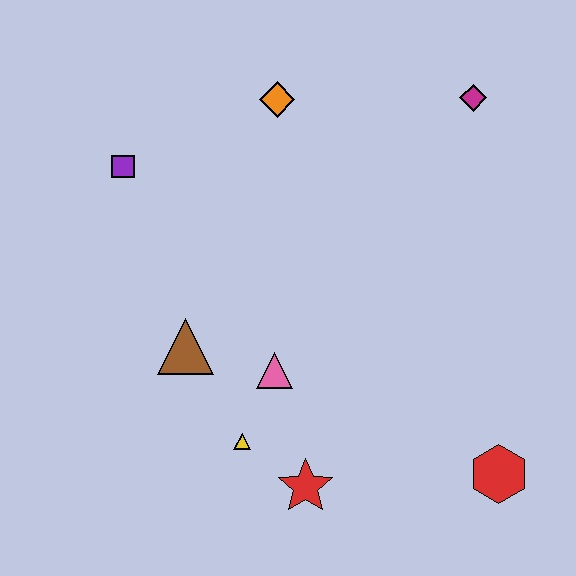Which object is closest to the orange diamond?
The purple square is closest to the orange diamond.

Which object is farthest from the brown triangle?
The magenta diamond is farthest from the brown triangle.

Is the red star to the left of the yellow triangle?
No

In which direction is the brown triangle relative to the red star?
The brown triangle is above the red star.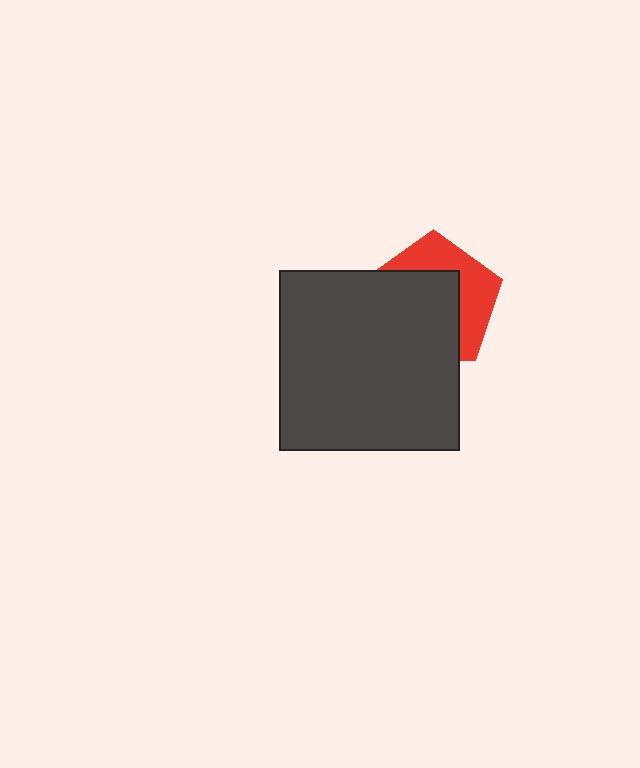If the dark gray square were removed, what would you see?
You would see the complete red pentagon.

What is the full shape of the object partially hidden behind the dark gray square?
The partially hidden object is a red pentagon.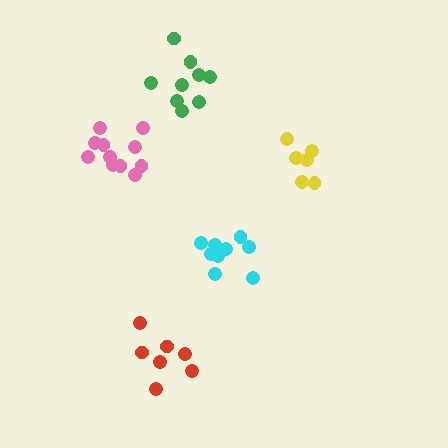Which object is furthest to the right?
The yellow cluster is rightmost.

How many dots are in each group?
Group 1: 11 dots, Group 2: 9 dots, Group 3: 9 dots, Group 4: 6 dots, Group 5: 7 dots (42 total).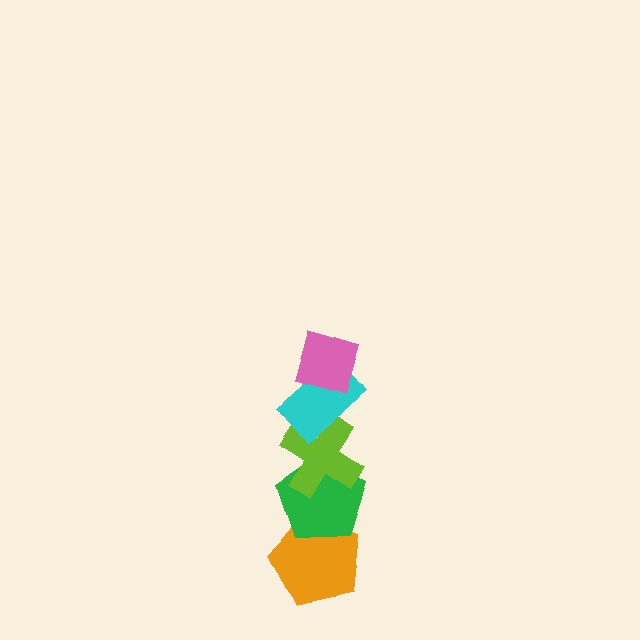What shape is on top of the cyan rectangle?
The pink diamond is on top of the cyan rectangle.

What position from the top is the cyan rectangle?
The cyan rectangle is 2nd from the top.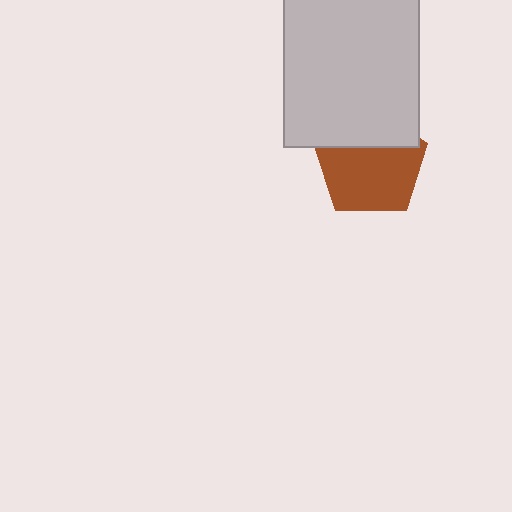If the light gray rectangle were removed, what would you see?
You would see the complete brown pentagon.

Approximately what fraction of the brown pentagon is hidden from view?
Roughly 32% of the brown pentagon is hidden behind the light gray rectangle.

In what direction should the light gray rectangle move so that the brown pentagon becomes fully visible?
The light gray rectangle should move up. That is the shortest direction to clear the overlap and leave the brown pentagon fully visible.